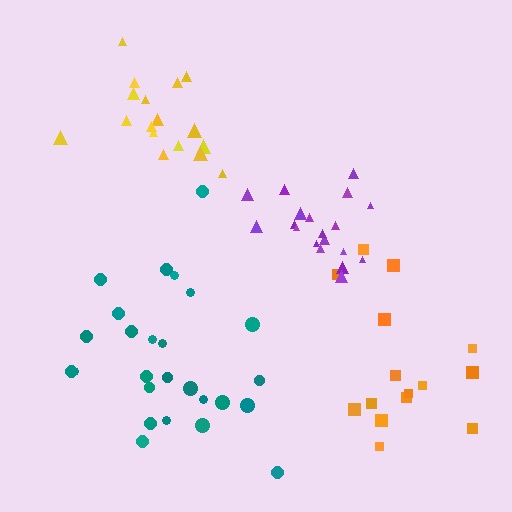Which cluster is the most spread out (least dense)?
Orange.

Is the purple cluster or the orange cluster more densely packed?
Purple.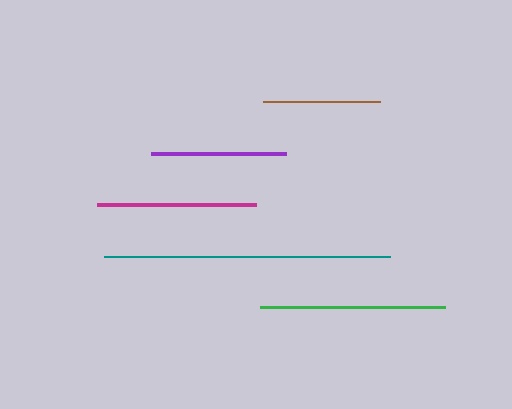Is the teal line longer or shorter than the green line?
The teal line is longer than the green line.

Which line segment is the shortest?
The brown line is the shortest at approximately 116 pixels.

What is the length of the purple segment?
The purple segment is approximately 135 pixels long.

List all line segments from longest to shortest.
From longest to shortest: teal, green, magenta, purple, brown.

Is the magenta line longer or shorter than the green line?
The green line is longer than the magenta line.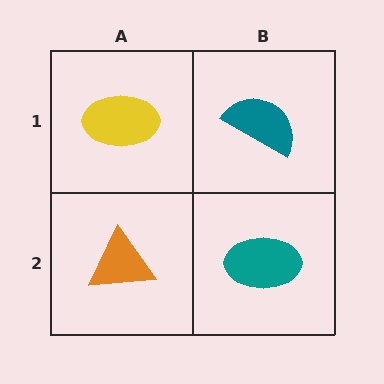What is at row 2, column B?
A teal ellipse.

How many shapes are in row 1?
2 shapes.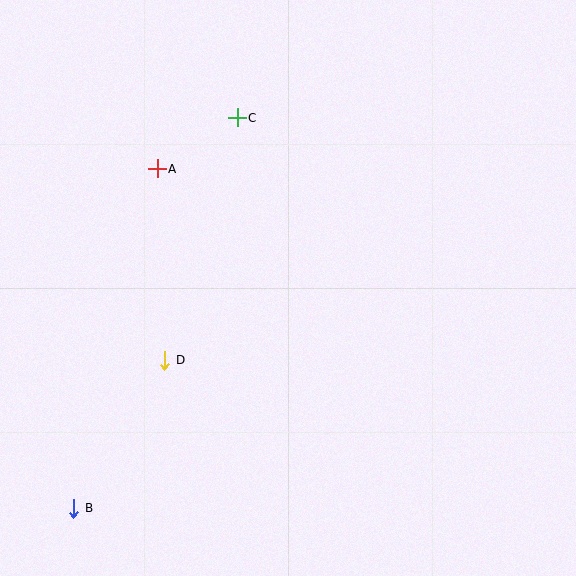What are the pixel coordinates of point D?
Point D is at (165, 361).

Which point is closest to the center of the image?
Point D at (165, 361) is closest to the center.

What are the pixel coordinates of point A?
Point A is at (157, 169).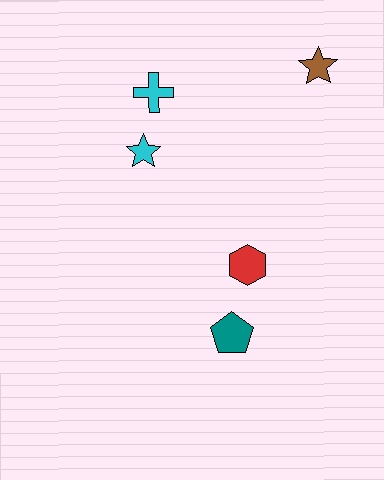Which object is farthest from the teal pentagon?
The brown star is farthest from the teal pentagon.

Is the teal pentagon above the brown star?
No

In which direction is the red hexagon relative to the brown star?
The red hexagon is below the brown star.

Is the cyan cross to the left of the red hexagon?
Yes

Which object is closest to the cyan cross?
The cyan star is closest to the cyan cross.